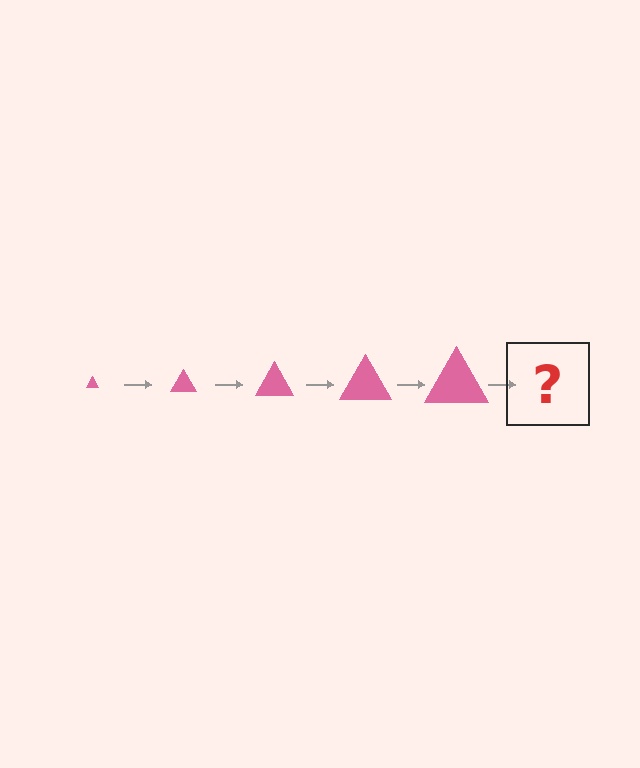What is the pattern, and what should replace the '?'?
The pattern is that the triangle gets progressively larger each step. The '?' should be a pink triangle, larger than the previous one.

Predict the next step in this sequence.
The next step is a pink triangle, larger than the previous one.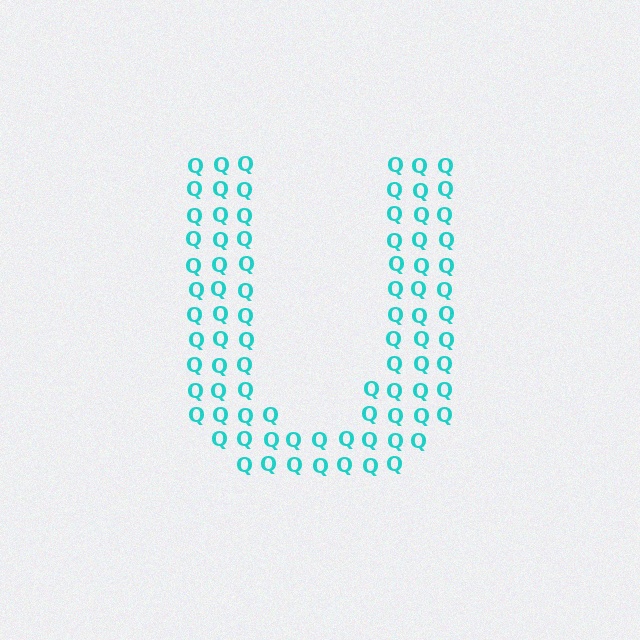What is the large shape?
The large shape is the letter U.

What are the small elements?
The small elements are letter Q's.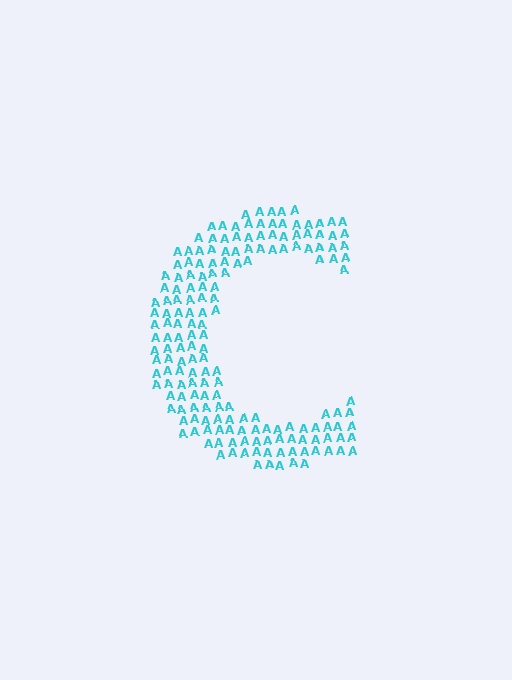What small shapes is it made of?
It is made of small letter A's.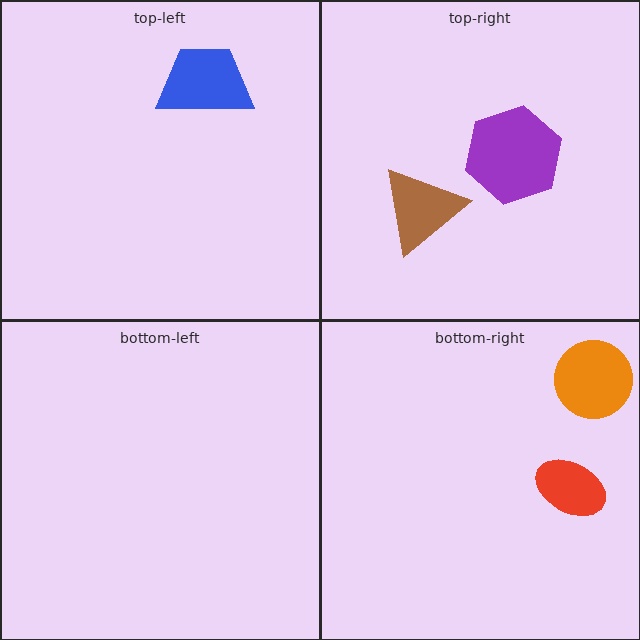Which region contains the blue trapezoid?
The top-left region.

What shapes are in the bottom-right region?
The red ellipse, the orange circle.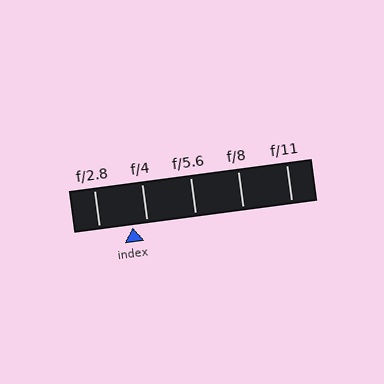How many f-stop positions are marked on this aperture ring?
There are 5 f-stop positions marked.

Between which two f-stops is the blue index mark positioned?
The index mark is between f/2.8 and f/4.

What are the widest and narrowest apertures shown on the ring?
The widest aperture shown is f/2.8 and the narrowest is f/11.